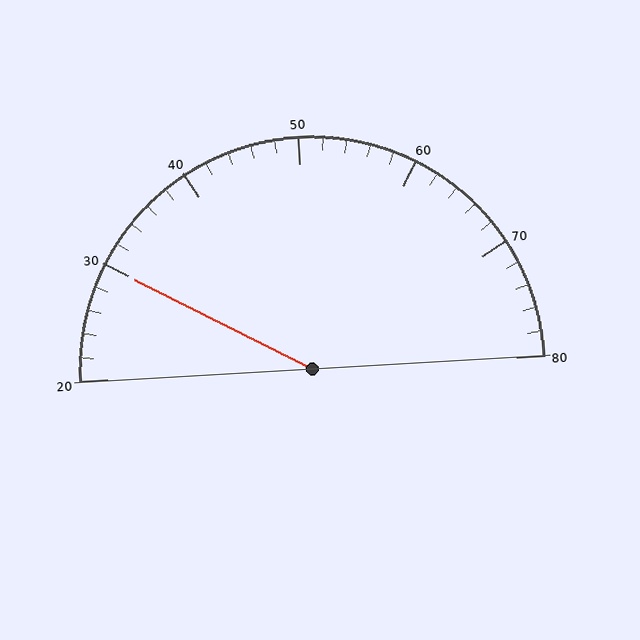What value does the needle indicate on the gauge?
The needle indicates approximately 30.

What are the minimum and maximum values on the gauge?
The gauge ranges from 20 to 80.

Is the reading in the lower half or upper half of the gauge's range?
The reading is in the lower half of the range (20 to 80).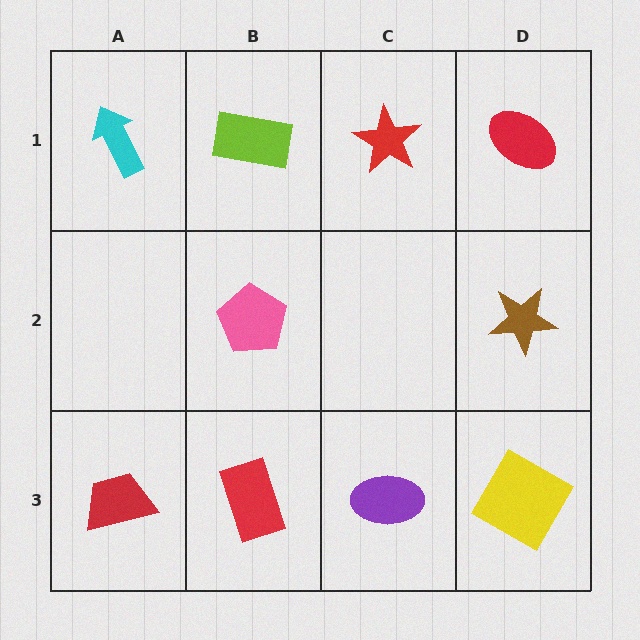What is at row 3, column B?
A red rectangle.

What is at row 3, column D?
A yellow square.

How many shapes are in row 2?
2 shapes.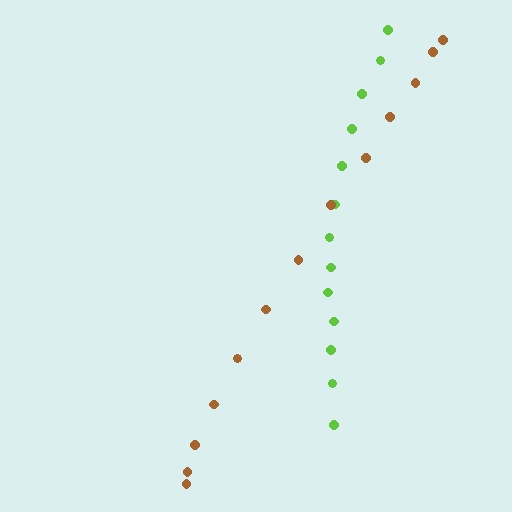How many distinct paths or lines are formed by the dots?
There are 2 distinct paths.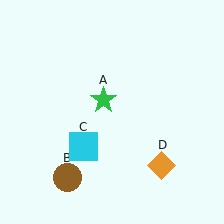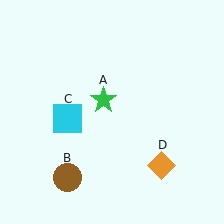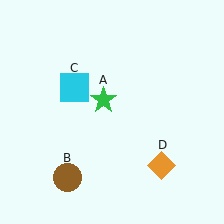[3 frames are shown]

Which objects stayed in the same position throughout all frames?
Green star (object A) and brown circle (object B) and orange diamond (object D) remained stationary.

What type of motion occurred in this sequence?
The cyan square (object C) rotated clockwise around the center of the scene.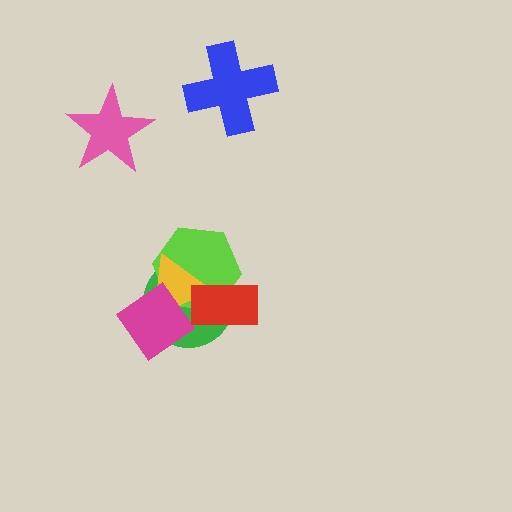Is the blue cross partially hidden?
No, no other shape covers it.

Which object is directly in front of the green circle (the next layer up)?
The lime hexagon is directly in front of the green circle.